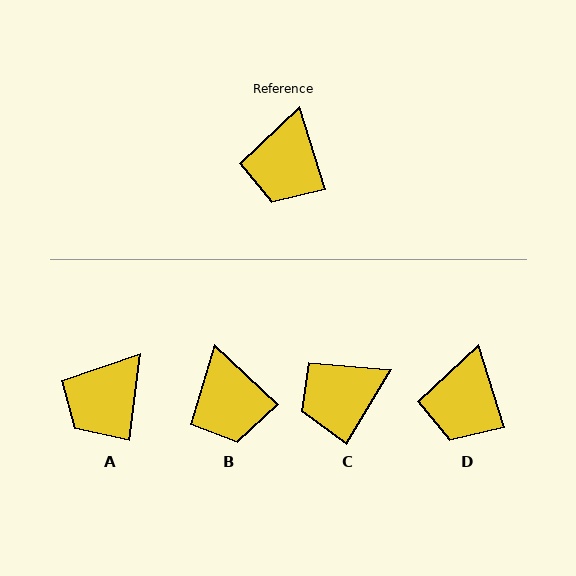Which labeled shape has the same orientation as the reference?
D.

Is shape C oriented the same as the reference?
No, it is off by about 48 degrees.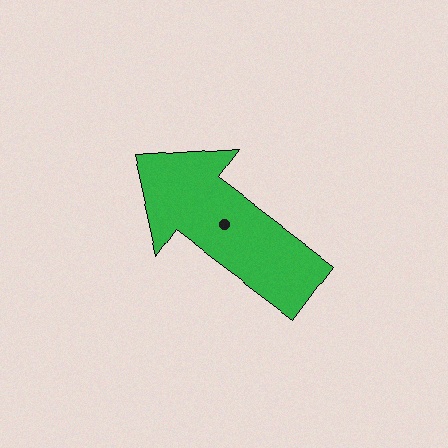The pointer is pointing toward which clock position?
Roughly 10 o'clock.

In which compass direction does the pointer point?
Northwest.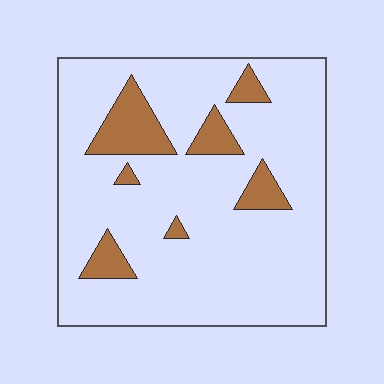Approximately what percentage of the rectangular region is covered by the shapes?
Approximately 15%.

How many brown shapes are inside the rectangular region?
7.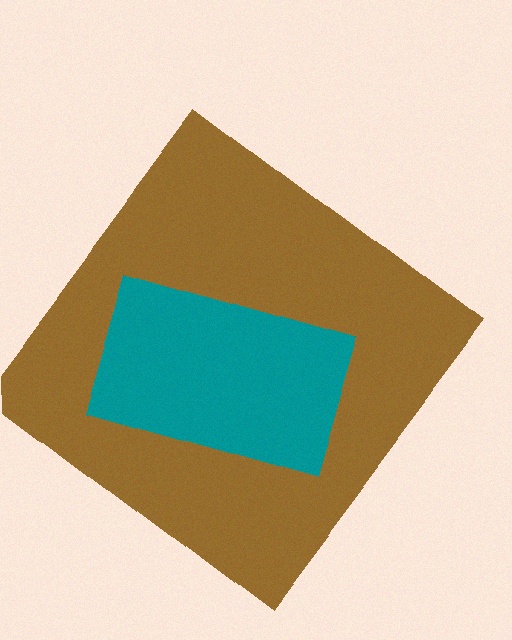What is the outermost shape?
The brown diamond.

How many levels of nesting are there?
2.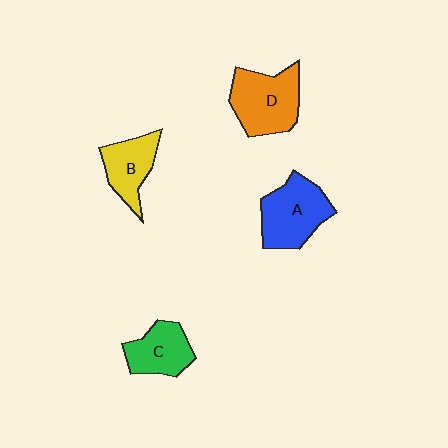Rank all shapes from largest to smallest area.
From largest to smallest: D (orange), A (blue), C (green), B (yellow).